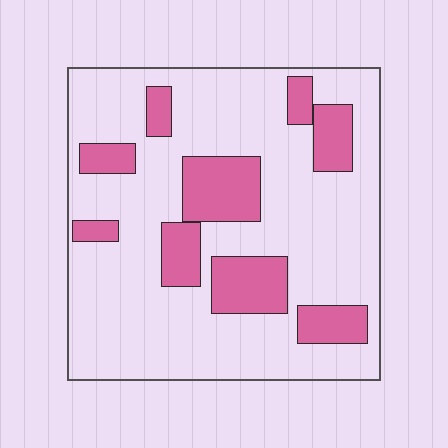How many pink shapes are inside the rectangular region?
9.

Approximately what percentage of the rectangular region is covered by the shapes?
Approximately 25%.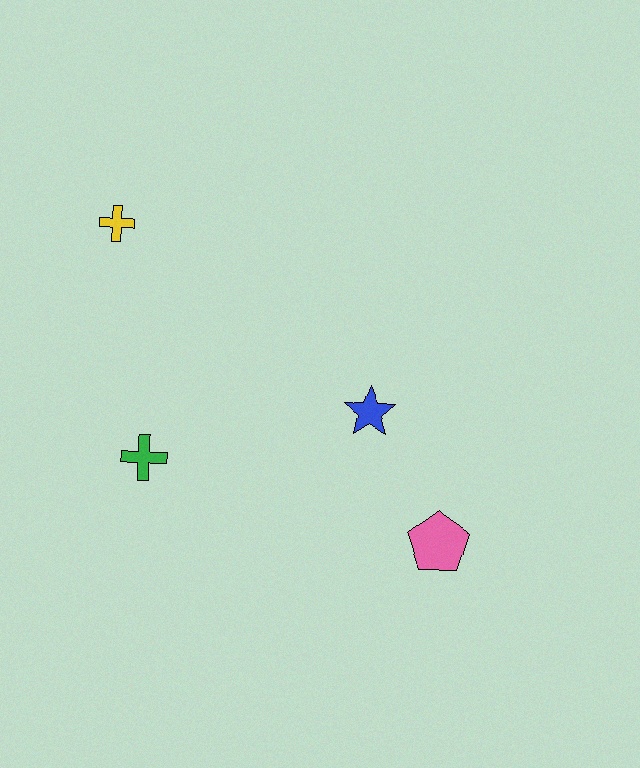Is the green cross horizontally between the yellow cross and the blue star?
Yes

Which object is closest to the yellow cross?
The green cross is closest to the yellow cross.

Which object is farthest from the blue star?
The yellow cross is farthest from the blue star.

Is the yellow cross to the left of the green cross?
Yes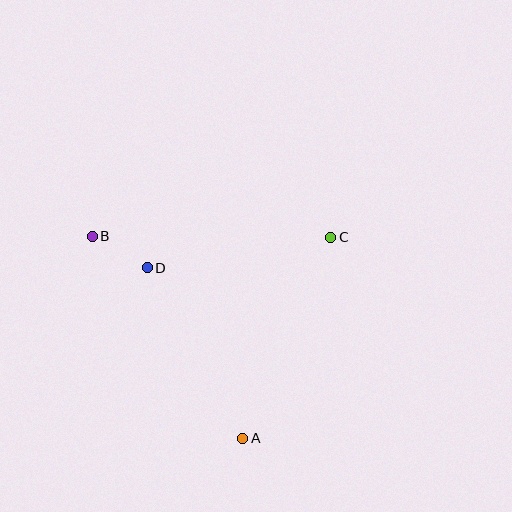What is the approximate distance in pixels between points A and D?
The distance between A and D is approximately 195 pixels.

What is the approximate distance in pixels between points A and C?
The distance between A and C is approximately 219 pixels.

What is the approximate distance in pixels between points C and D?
The distance between C and D is approximately 186 pixels.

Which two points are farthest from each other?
Points A and B are farthest from each other.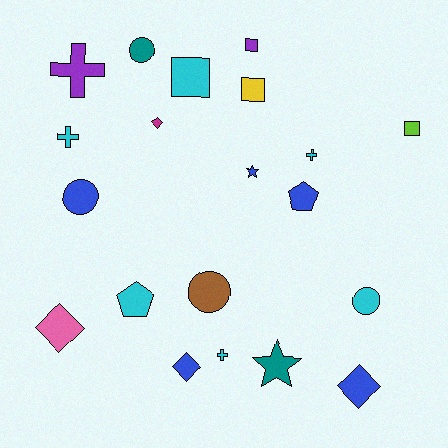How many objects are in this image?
There are 20 objects.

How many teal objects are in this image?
There are 2 teal objects.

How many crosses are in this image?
There are 4 crosses.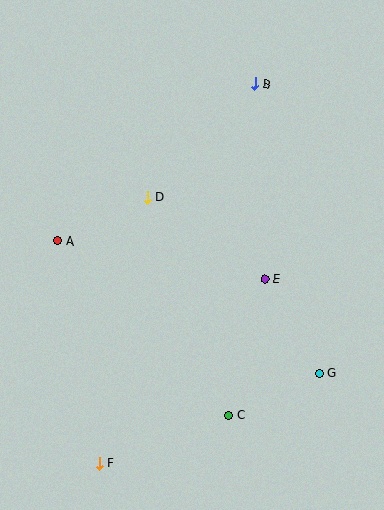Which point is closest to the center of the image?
Point D at (148, 197) is closest to the center.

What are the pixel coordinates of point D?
Point D is at (148, 197).